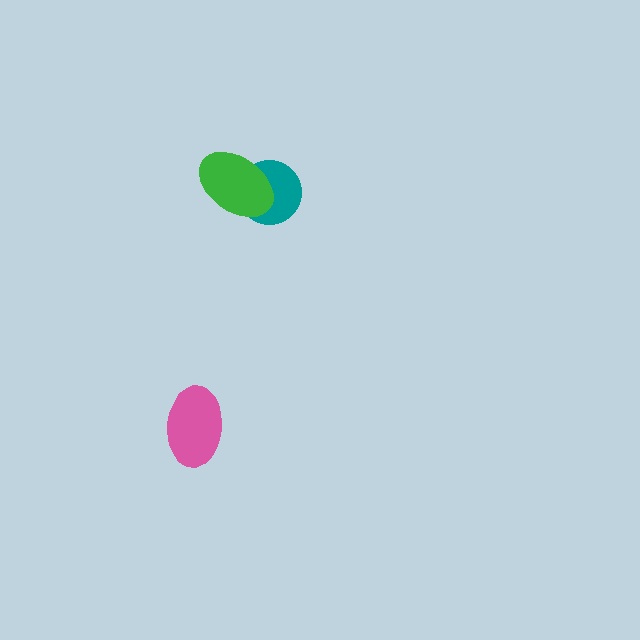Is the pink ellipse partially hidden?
No, no other shape covers it.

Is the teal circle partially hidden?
Yes, it is partially covered by another shape.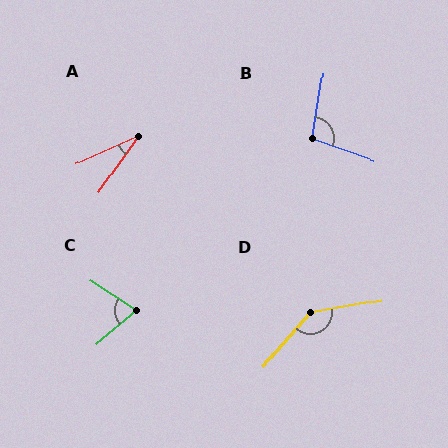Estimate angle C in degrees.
Approximately 74 degrees.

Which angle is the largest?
D, at approximately 141 degrees.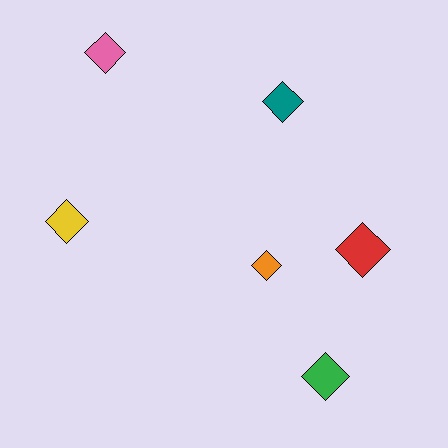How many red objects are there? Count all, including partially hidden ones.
There is 1 red object.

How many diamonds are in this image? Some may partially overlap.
There are 6 diamonds.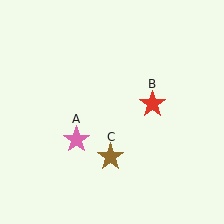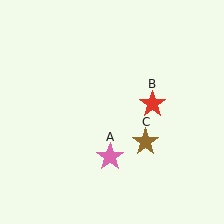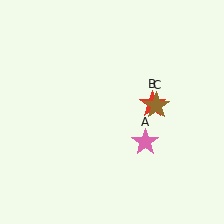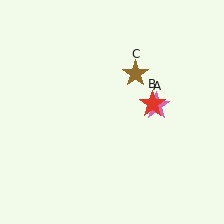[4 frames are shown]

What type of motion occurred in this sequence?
The pink star (object A), brown star (object C) rotated counterclockwise around the center of the scene.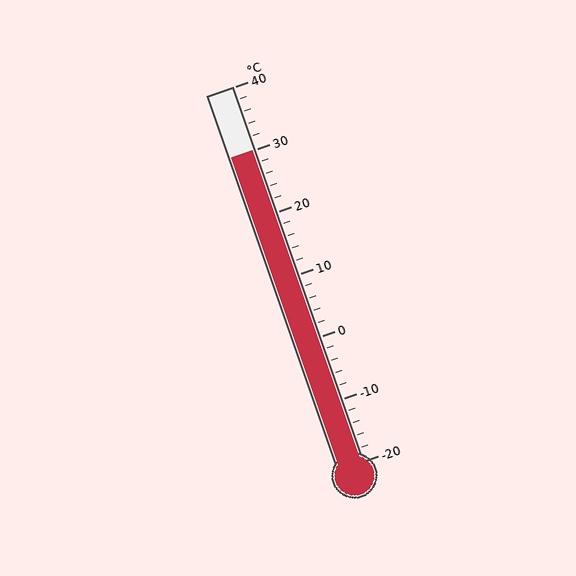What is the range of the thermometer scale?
The thermometer scale ranges from -20°C to 40°C.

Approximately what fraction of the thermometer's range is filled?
The thermometer is filled to approximately 85% of its range.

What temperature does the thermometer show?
The thermometer shows approximately 30°C.